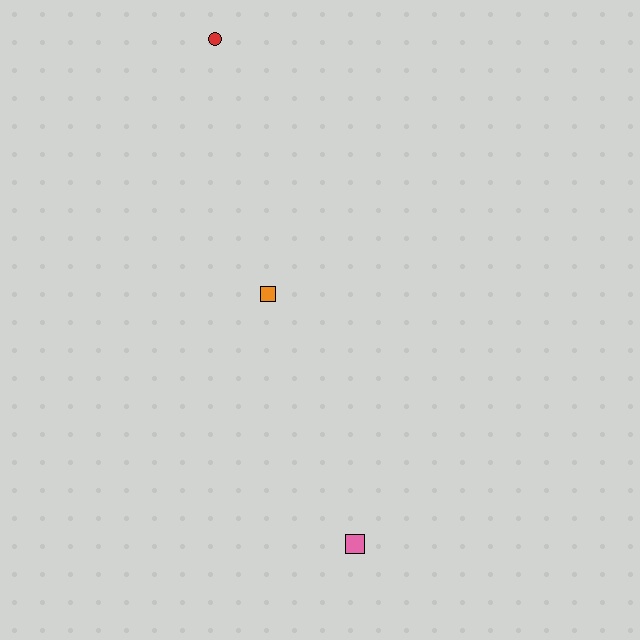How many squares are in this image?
There are 2 squares.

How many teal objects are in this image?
There are no teal objects.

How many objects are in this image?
There are 3 objects.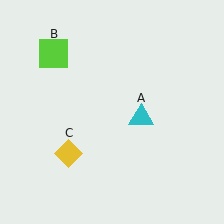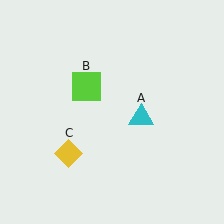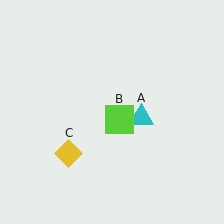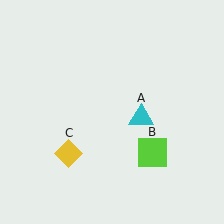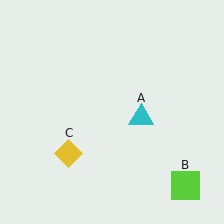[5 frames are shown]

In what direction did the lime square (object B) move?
The lime square (object B) moved down and to the right.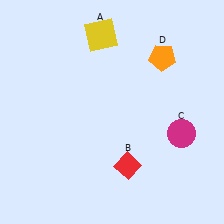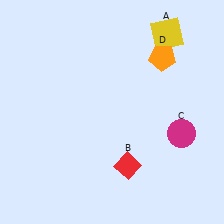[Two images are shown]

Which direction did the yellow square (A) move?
The yellow square (A) moved right.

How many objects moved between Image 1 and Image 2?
1 object moved between the two images.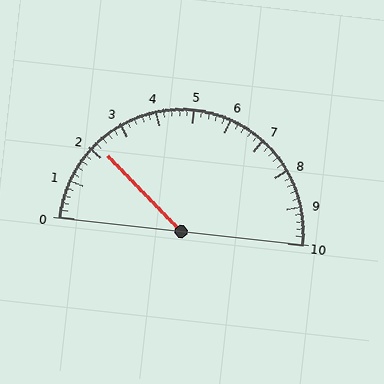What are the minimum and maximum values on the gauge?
The gauge ranges from 0 to 10.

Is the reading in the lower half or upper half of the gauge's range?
The reading is in the lower half of the range (0 to 10).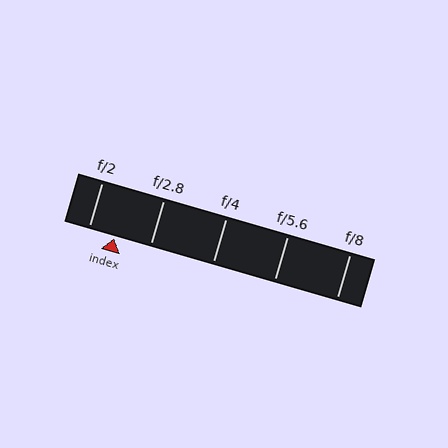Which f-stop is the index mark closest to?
The index mark is closest to f/2.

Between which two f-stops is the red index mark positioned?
The index mark is between f/2 and f/2.8.